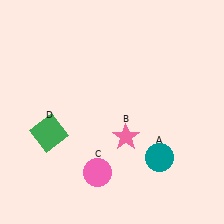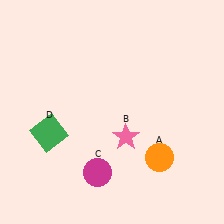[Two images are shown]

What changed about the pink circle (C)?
In Image 1, C is pink. In Image 2, it changed to magenta.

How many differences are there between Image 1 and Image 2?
There are 2 differences between the two images.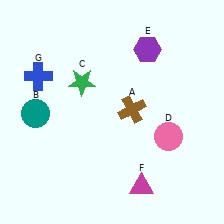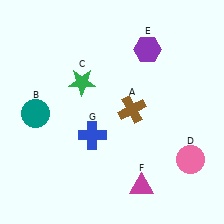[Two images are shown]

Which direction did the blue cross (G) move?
The blue cross (G) moved down.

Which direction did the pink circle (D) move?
The pink circle (D) moved down.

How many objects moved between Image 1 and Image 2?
2 objects moved between the two images.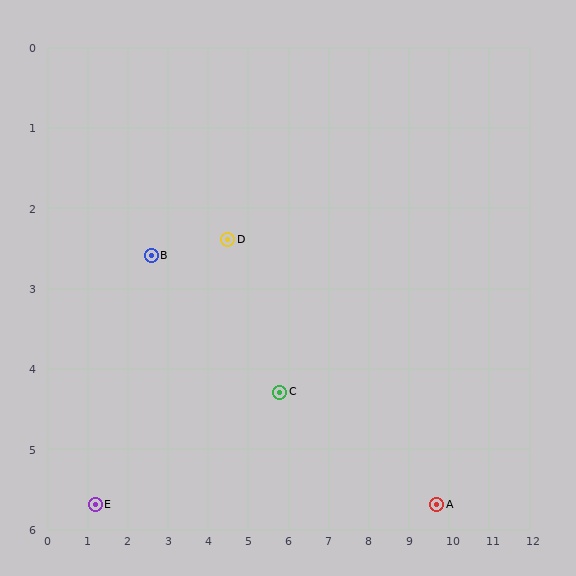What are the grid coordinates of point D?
Point D is at approximately (4.5, 2.4).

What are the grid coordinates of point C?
Point C is at approximately (5.8, 4.3).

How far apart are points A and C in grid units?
Points A and C are about 4.1 grid units apart.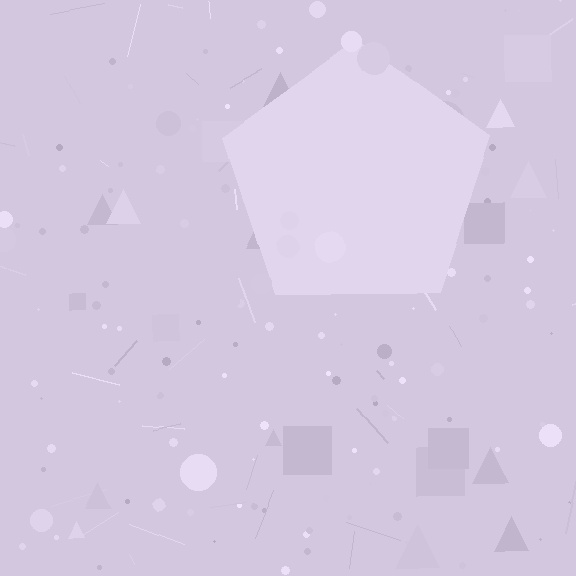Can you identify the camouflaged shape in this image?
The camouflaged shape is a pentagon.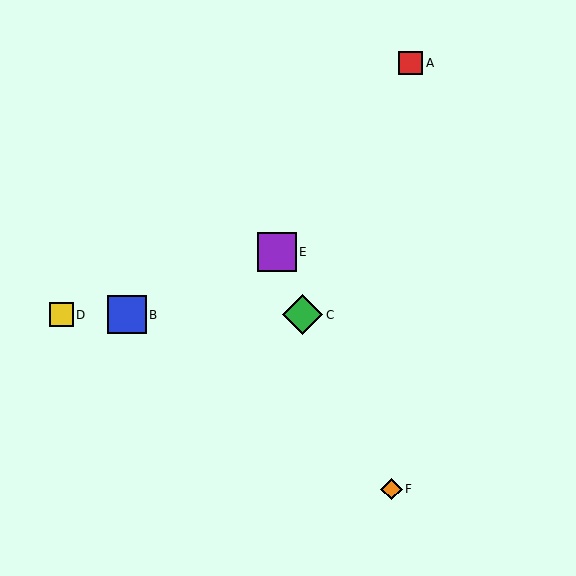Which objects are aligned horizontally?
Objects B, C, D are aligned horizontally.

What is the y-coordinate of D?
Object D is at y≈315.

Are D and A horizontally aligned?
No, D is at y≈315 and A is at y≈63.